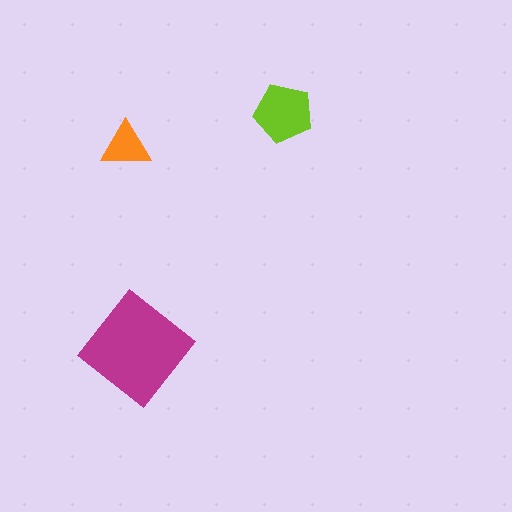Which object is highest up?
The lime pentagon is topmost.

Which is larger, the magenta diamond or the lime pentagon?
The magenta diamond.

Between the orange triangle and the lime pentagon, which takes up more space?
The lime pentagon.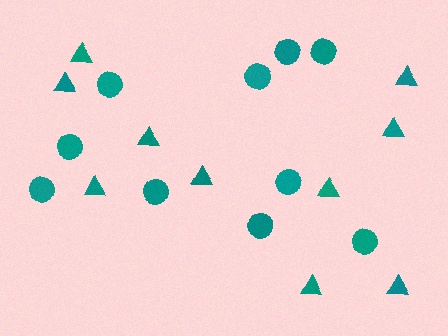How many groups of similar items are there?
There are 2 groups: one group of triangles (10) and one group of circles (10).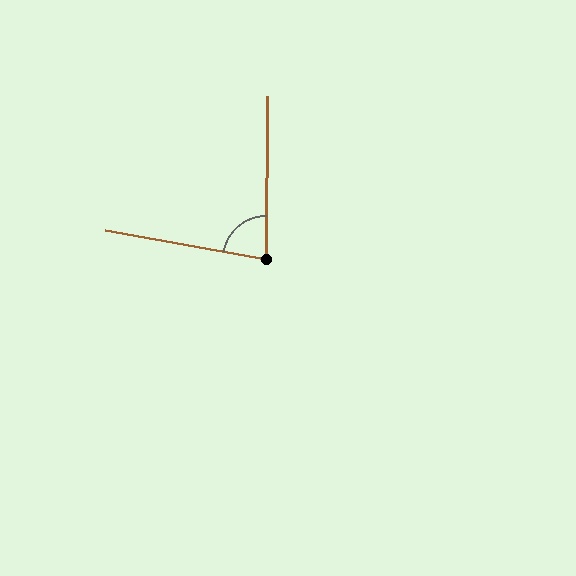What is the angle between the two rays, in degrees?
Approximately 80 degrees.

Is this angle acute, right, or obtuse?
It is acute.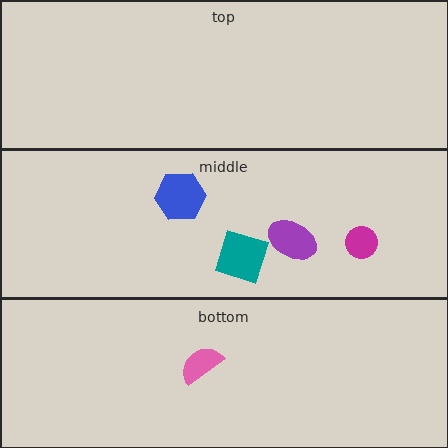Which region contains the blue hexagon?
The middle region.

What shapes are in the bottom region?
The pink semicircle.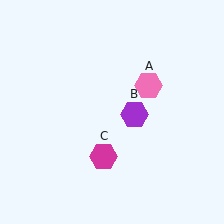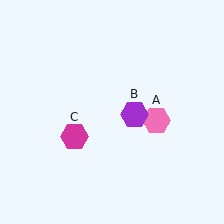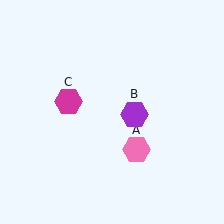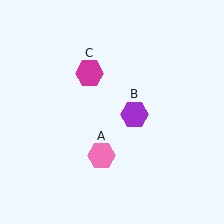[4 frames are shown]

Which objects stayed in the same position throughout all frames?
Purple hexagon (object B) remained stationary.